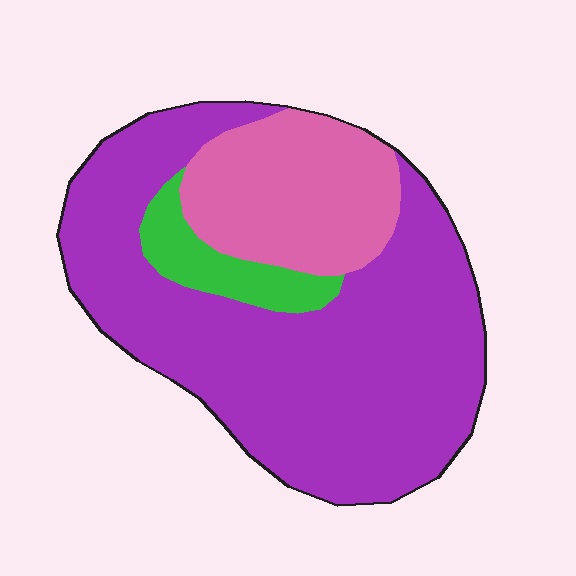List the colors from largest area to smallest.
From largest to smallest: purple, pink, green.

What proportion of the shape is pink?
Pink covers about 25% of the shape.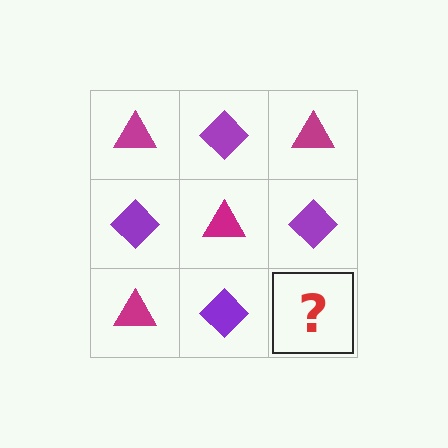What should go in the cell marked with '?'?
The missing cell should contain a magenta triangle.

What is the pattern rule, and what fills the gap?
The rule is that it alternates magenta triangle and purple diamond in a checkerboard pattern. The gap should be filled with a magenta triangle.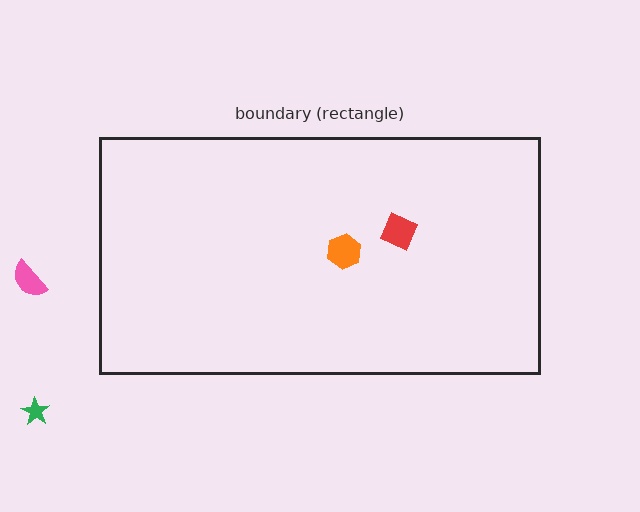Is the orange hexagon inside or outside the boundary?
Inside.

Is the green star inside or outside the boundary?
Outside.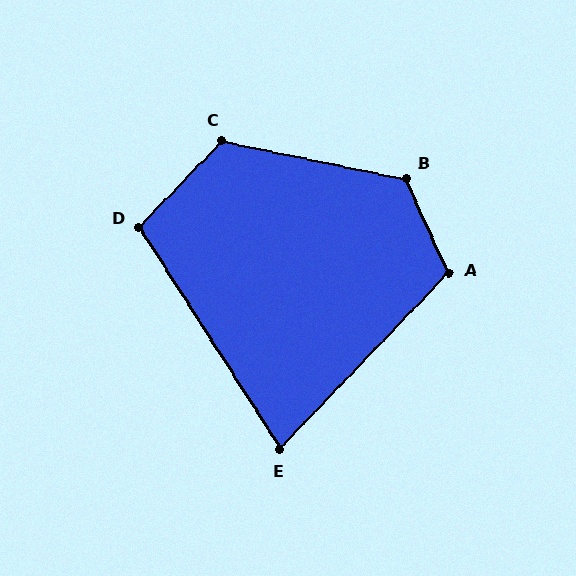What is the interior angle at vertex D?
Approximately 103 degrees (obtuse).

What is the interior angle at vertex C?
Approximately 122 degrees (obtuse).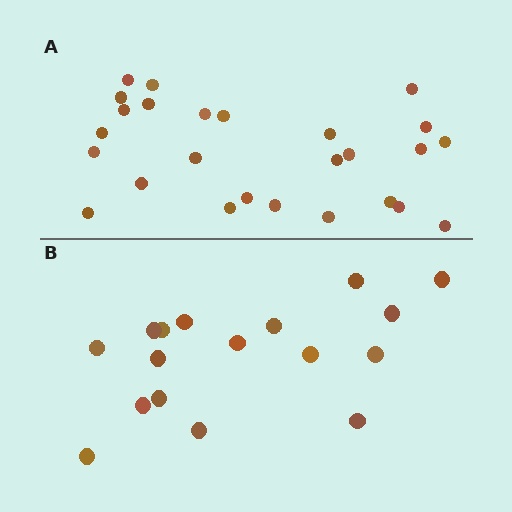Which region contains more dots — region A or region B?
Region A (the top region) has more dots.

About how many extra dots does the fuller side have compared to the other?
Region A has roughly 8 or so more dots than region B.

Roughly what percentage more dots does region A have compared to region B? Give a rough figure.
About 55% more.